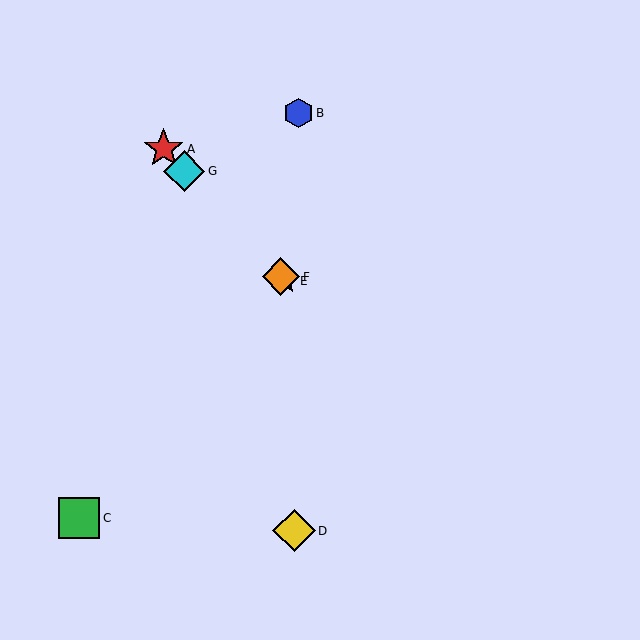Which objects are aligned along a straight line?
Objects A, E, F, G are aligned along a straight line.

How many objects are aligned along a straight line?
4 objects (A, E, F, G) are aligned along a straight line.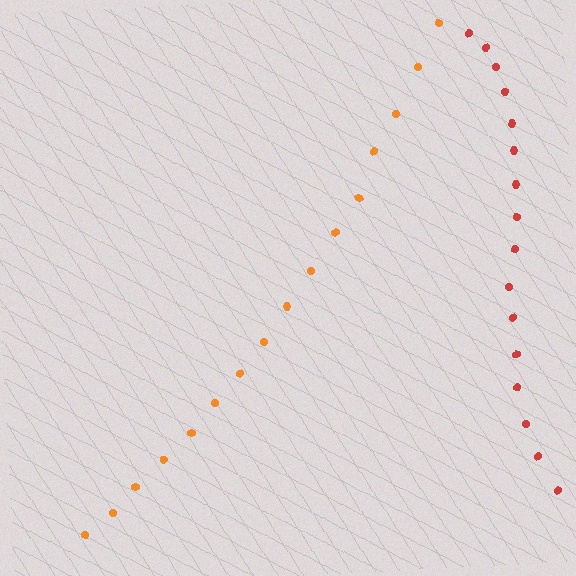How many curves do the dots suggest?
There are 2 distinct paths.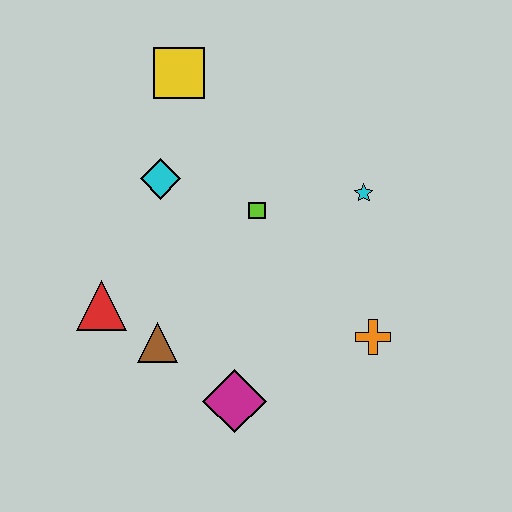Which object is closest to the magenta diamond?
The brown triangle is closest to the magenta diamond.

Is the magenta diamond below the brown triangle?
Yes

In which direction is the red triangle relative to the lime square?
The red triangle is to the left of the lime square.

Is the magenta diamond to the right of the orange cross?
No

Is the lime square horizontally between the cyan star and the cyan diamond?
Yes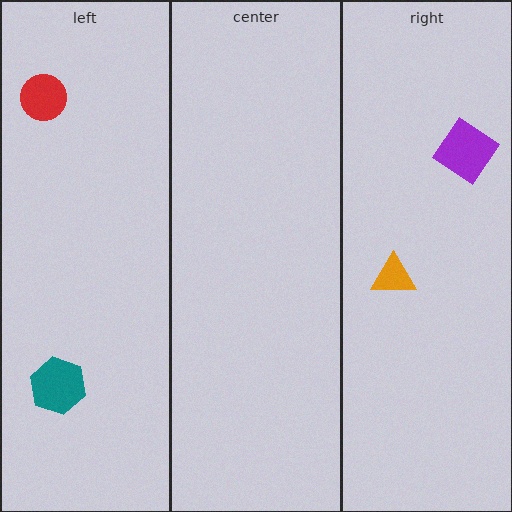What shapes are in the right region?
The orange triangle, the purple diamond.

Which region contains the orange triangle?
The right region.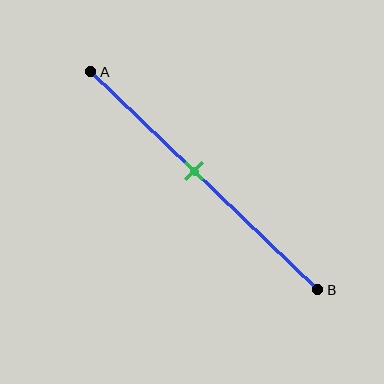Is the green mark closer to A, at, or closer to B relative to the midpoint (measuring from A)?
The green mark is closer to point A than the midpoint of segment AB.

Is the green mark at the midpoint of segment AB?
No, the mark is at about 45% from A, not at the 50% midpoint.